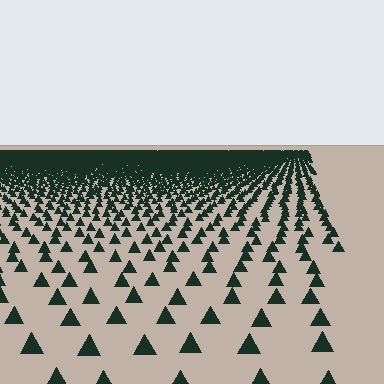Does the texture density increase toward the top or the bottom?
Density increases toward the top.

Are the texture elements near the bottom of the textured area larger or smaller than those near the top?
Larger. Near the bottom, elements are closer to the viewer and appear at a bigger on-screen size.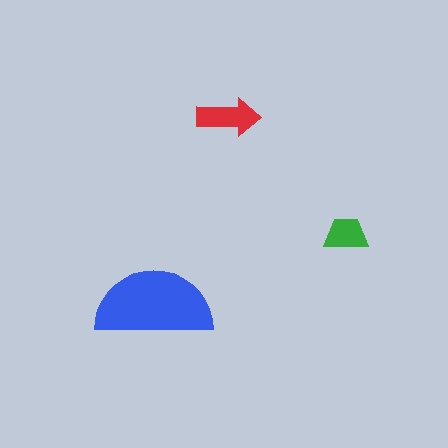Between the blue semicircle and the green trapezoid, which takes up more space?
The blue semicircle.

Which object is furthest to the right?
The green trapezoid is rightmost.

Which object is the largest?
The blue semicircle.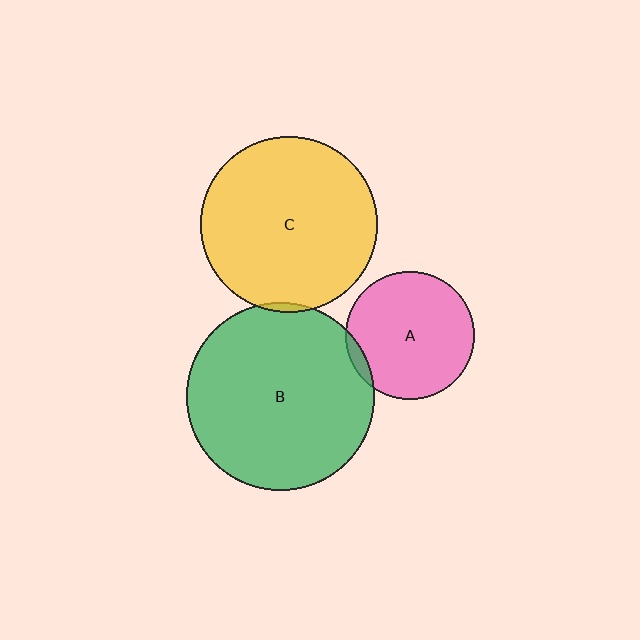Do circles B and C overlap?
Yes.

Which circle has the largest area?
Circle B (green).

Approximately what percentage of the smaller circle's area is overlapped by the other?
Approximately 5%.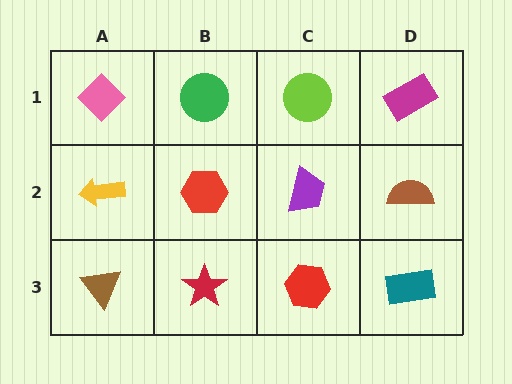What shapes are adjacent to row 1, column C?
A purple trapezoid (row 2, column C), a green circle (row 1, column B), a magenta rectangle (row 1, column D).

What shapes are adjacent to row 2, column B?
A green circle (row 1, column B), a red star (row 3, column B), a yellow arrow (row 2, column A), a purple trapezoid (row 2, column C).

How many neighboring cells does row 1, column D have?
2.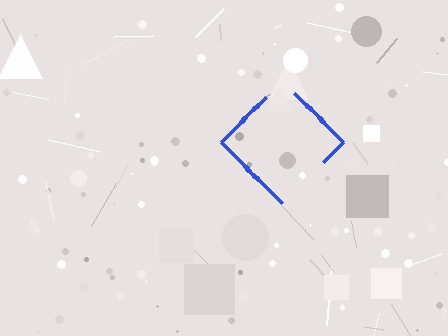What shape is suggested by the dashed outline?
The dashed outline suggests a diamond.